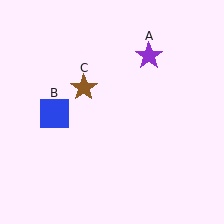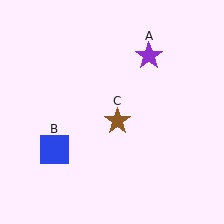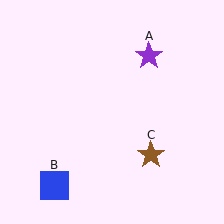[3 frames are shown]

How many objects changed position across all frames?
2 objects changed position: blue square (object B), brown star (object C).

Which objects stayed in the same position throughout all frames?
Purple star (object A) remained stationary.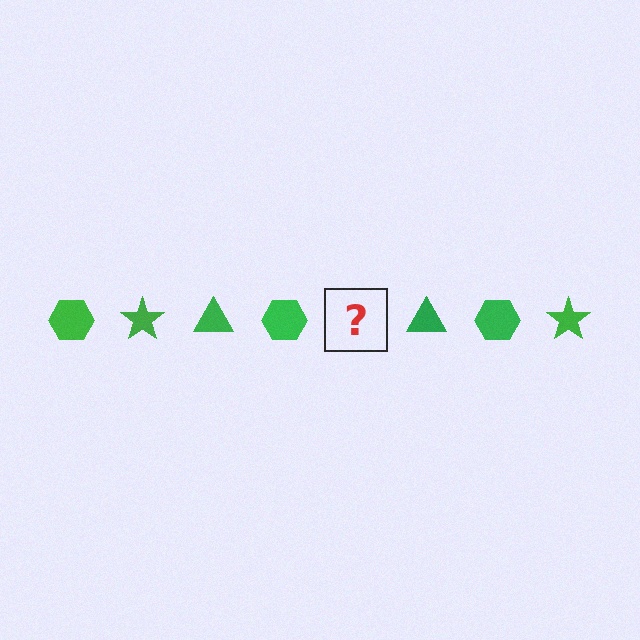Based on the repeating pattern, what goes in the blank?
The blank should be a green star.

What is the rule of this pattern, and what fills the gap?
The rule is that the pattern cycles through hexagon, star, triangle shapes in green. The gap should be filled with a green star.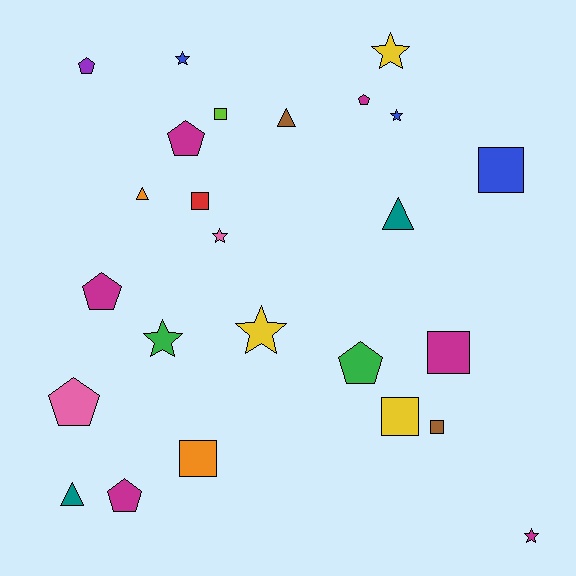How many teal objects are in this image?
There are 2 teal objects.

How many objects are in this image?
There are 25 objects.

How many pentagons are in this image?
There are 7 pentagons.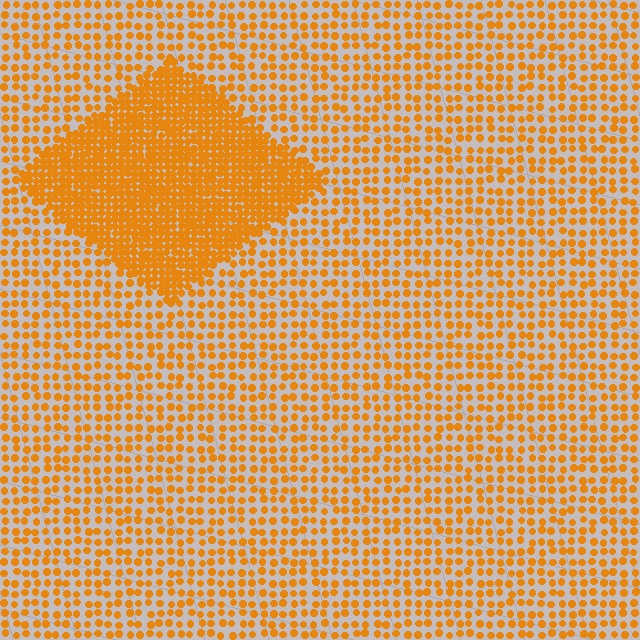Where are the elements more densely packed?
The elements are more densely packed inside the diamond boundary.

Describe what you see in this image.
The image contains small orange elements arranged at two different densities. A diamond-shaped region is visible where the elements are more densely packed than the surrounding area.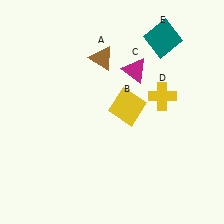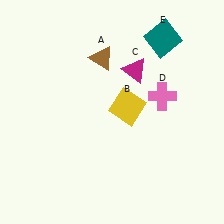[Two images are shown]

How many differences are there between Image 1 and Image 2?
There is 1 difference between the two images.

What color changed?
The cross (D) changed from yellow in Image 1 to pink in Image 2.